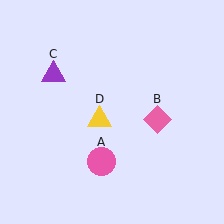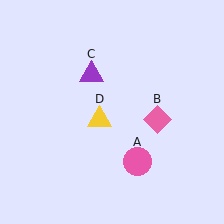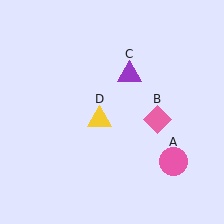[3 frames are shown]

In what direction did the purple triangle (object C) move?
The purple triangle (object C) moved right.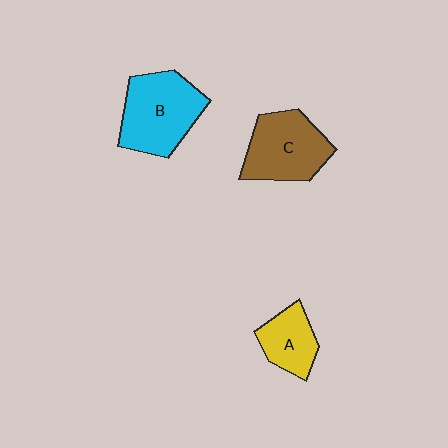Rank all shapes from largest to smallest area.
From largest to smallest: B (cyan), C (brown), A (yellow).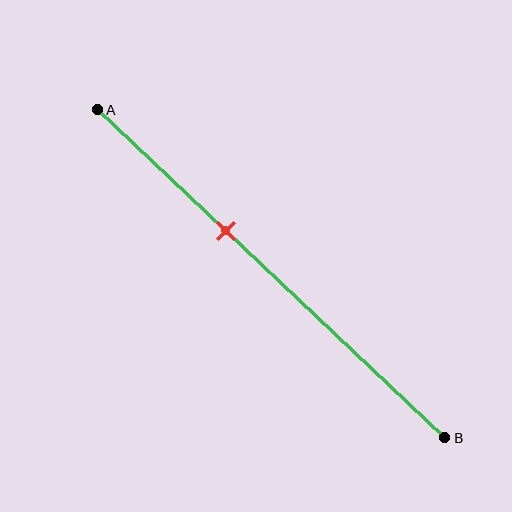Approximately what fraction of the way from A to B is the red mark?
The red mark is approximately 35% of the way from A to B.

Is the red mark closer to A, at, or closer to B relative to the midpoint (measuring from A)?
The red mark is closer to point A than the midpoint of segment AB.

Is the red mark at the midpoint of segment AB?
No, the mark is at about 35% from A, not at the 50% midpoint.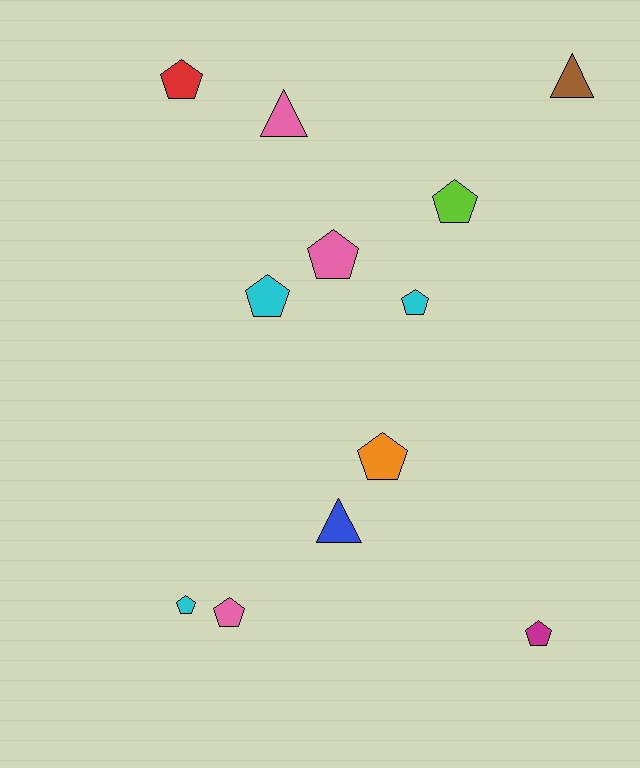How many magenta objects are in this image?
There is 1 magenta object.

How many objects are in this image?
There are 12 objects.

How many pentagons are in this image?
There are 9 pentagons.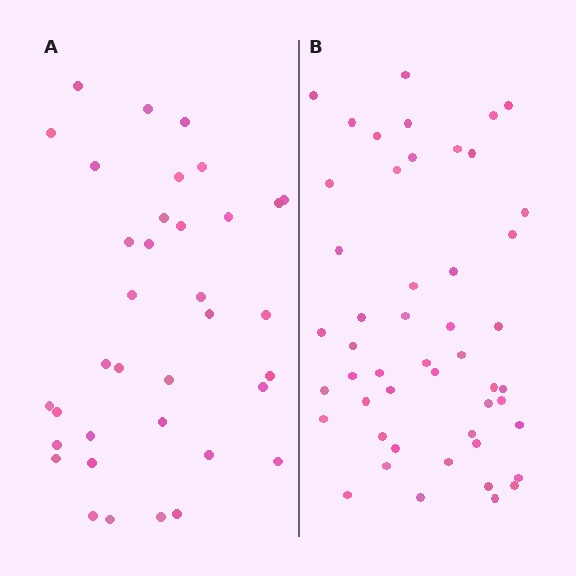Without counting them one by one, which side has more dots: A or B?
Region B (the right region) has more dots.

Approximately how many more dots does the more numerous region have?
Region B has approximately 15 more dots than region A.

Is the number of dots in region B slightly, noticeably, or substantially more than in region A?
Region B has noticeably more, but not dramatically so. The ratio is roughly 1.4 to 1.